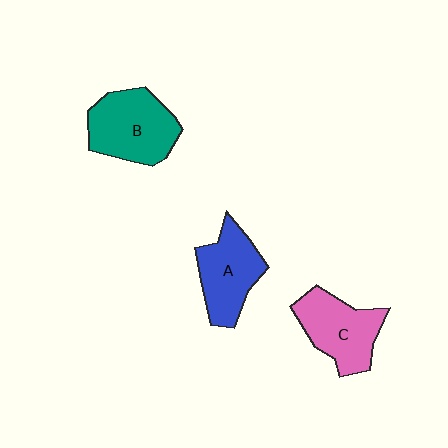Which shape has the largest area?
Shape B (teal).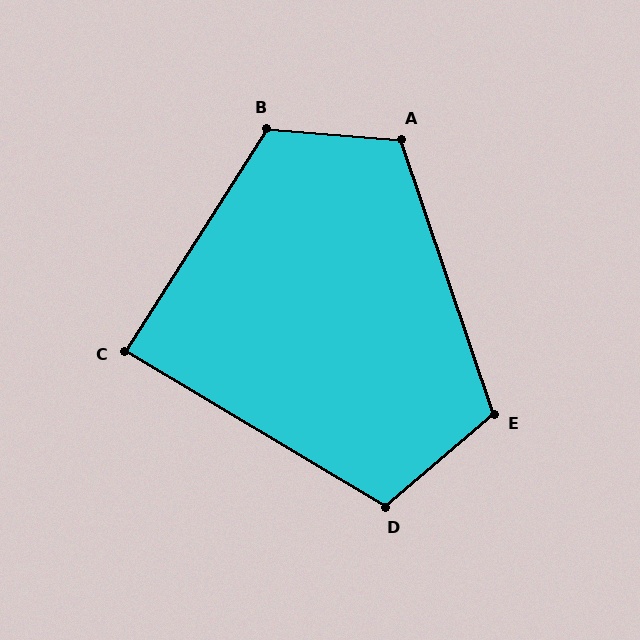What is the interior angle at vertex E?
Approximately 112 degrees (obtuse).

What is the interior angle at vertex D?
Approximately 109 degrees (obtuse).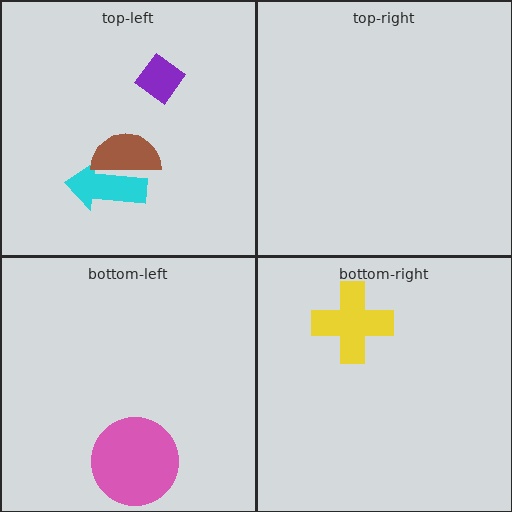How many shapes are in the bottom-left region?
1.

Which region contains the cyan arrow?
The top-left region.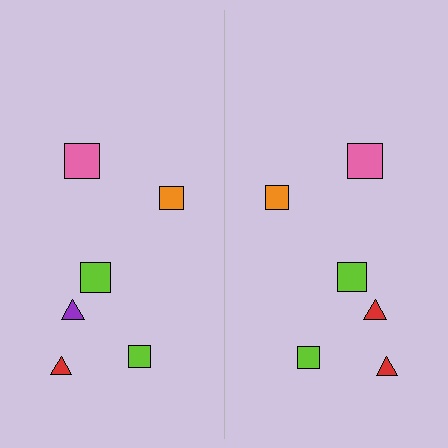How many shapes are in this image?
There are 12 shapes in this image.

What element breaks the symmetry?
The red triangle on the right side breaks the symmetry — its mirror counterpart is purple.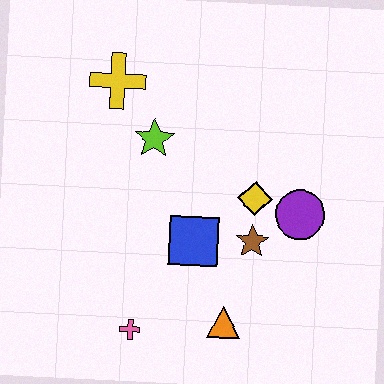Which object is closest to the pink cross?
The orange triangle is closest to the pink cross.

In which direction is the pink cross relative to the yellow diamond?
The pink cross is below the yellow diamond.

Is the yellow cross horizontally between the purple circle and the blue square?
No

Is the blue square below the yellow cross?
Yes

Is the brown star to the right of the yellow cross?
Yes